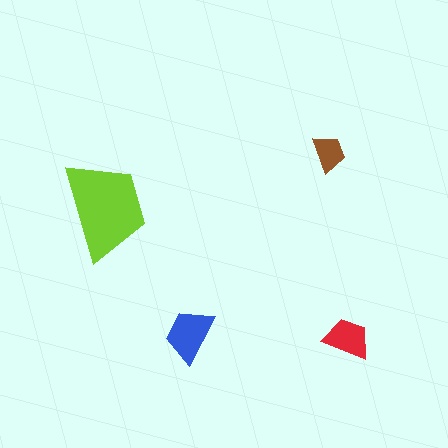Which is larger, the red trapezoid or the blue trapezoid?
The blue one.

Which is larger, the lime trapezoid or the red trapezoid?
The lime one.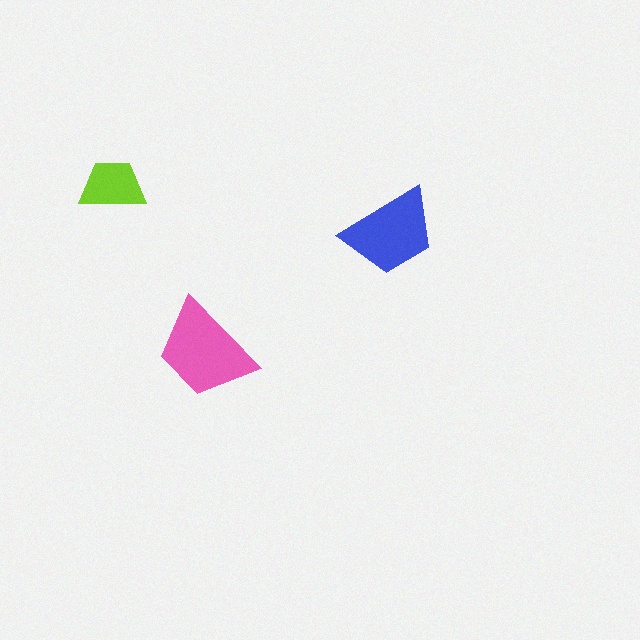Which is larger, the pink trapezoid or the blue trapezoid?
The pink one.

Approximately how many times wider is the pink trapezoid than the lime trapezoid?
About 1.5 times wider.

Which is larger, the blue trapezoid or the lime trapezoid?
The blue one.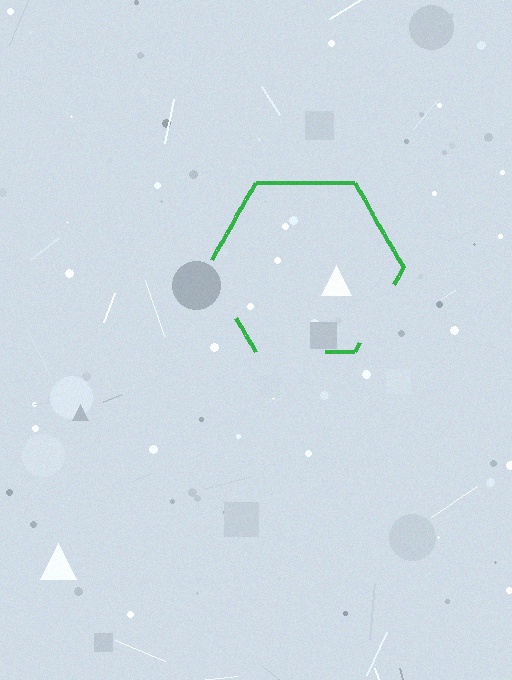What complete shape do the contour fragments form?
The contour fragments form a hexagon.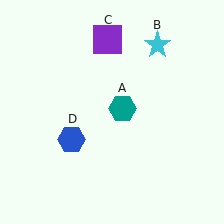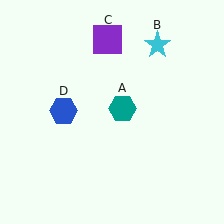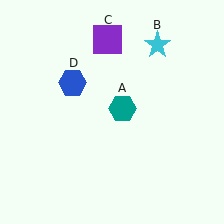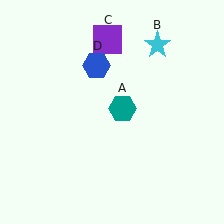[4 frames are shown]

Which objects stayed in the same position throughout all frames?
Teal hexagon (object A) and cyan star (object B) and purple square (object C) remained stationary.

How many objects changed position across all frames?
1 object changed position: blue hexagon (object D).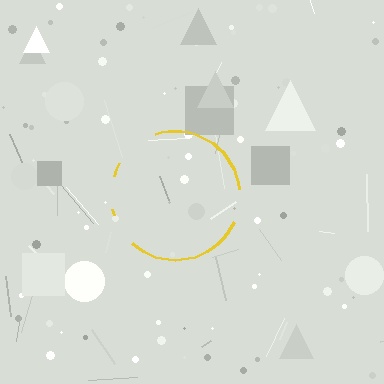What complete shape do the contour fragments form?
The contour fragments form a circle.